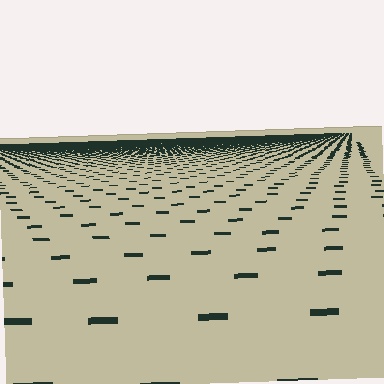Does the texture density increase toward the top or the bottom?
Density increases toward the top.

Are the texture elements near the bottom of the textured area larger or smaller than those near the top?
Larger. Near the bottom, elements are closer to the viewer and appear at a bigger on-screen size.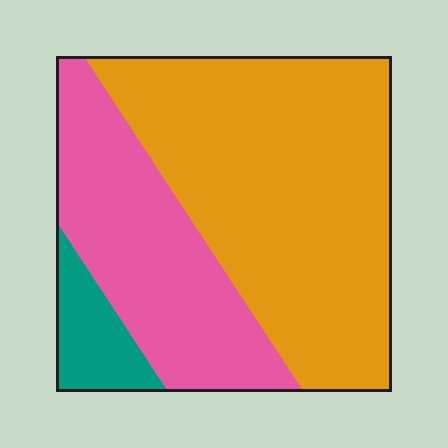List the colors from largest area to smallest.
From largest to smallest: orange, pink, teal.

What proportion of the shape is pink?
Pink covers around 30% of the shape.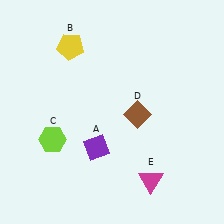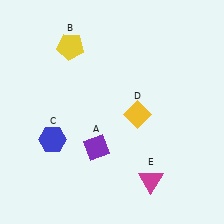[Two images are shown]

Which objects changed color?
C changed from lime to blue. D changed from brown to yellow.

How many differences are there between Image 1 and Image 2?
There are 2 differences between the two images.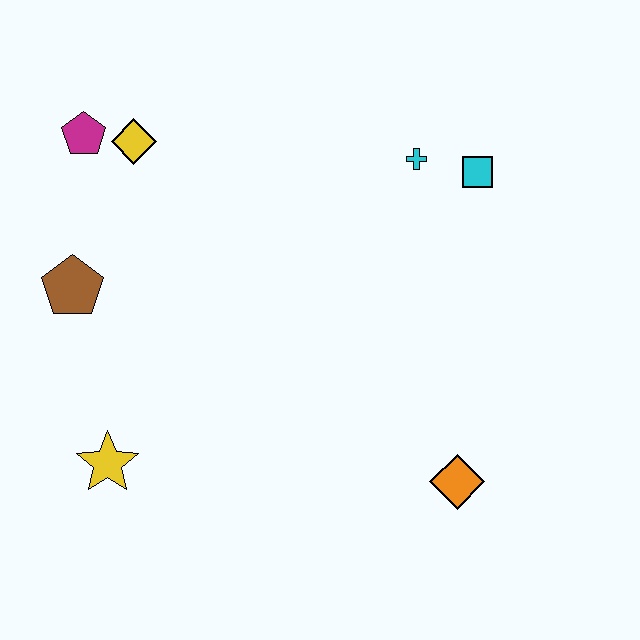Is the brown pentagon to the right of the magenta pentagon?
No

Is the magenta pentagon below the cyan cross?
No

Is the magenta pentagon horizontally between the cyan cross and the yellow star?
No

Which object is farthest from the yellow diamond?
The orange diamond is farthest from the yellow diamond.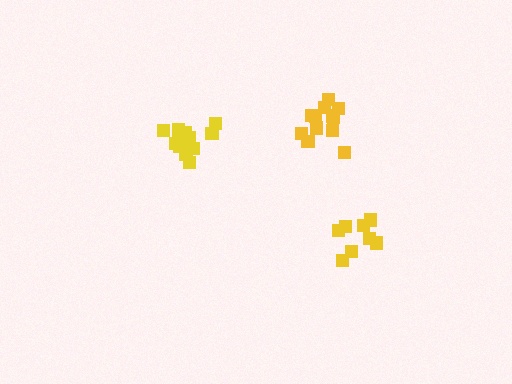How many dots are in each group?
Group 1: 8 dots, Group 2: 12 dots, Group 3: 13 dots (33 total).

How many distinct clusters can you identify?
There are 3 distinct clusters.